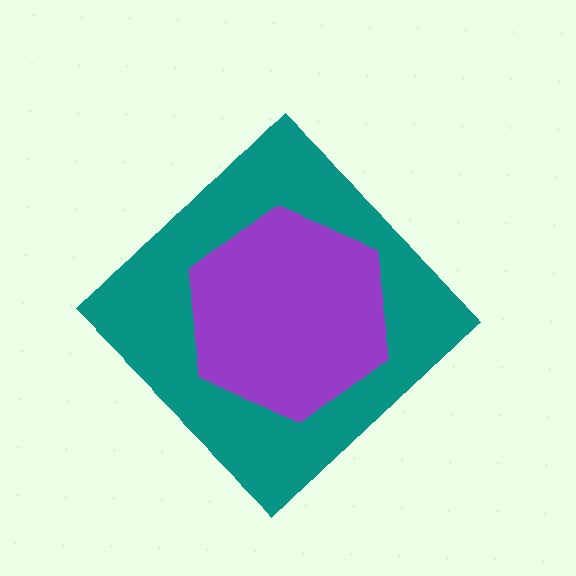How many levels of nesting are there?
2.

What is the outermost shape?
The teal diamond.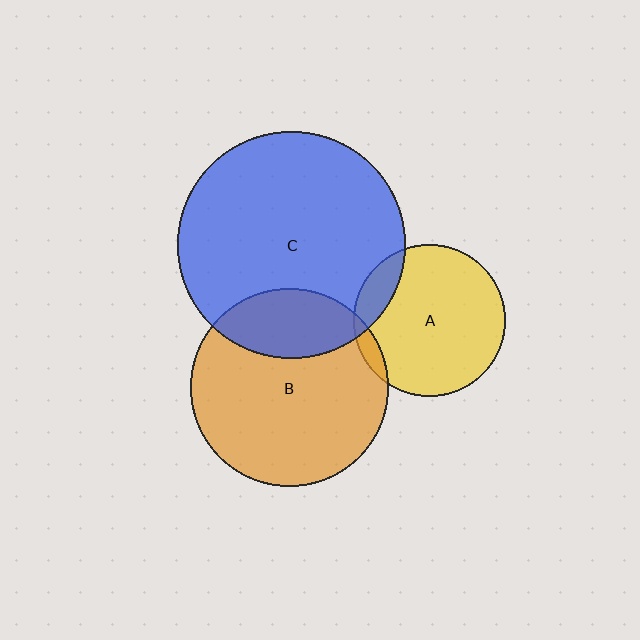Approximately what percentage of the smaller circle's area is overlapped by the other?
Approximately 15%.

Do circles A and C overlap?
Yes.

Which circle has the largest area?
Circle C (blue).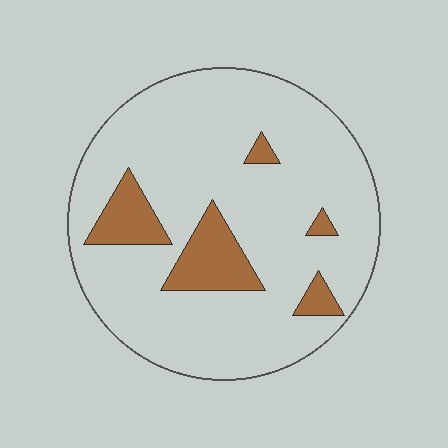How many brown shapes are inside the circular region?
5.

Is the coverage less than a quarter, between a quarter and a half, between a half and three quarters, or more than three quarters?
Less than a quarter.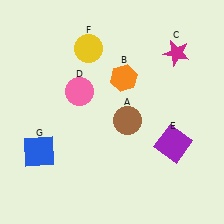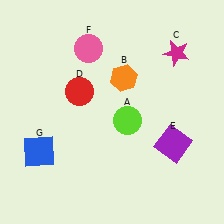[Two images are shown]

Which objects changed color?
A changed from brown to lime. D changed from pink to red. F changed from yellow to pink.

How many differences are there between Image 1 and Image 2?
There are 3 differences between the two images.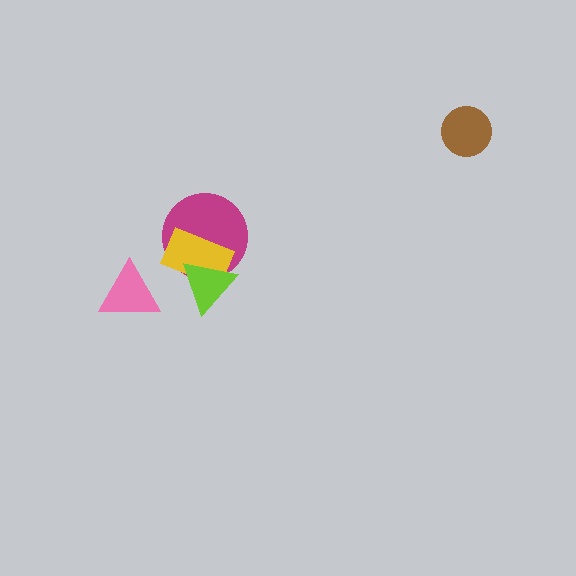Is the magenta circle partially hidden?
Yes, it is partially covered by another shape.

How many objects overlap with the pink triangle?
0 objects overlap with the pink triangle.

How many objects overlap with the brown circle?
0 objects overlap with the brown circle.